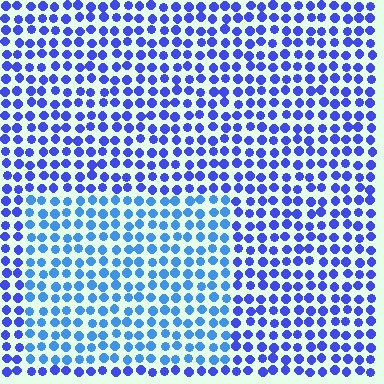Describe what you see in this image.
The image is filled with small blue elements in a uniform arrangement. A rectangle-shaped region is visible where the elements are tinted to a slightly different hue, forming a subtle color boundary.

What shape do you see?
I see a rectangle.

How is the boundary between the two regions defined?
The boundary is defined purely by a slight shift in hue (about 27 degrees). Spacing, size, and orientation are identical on both sides.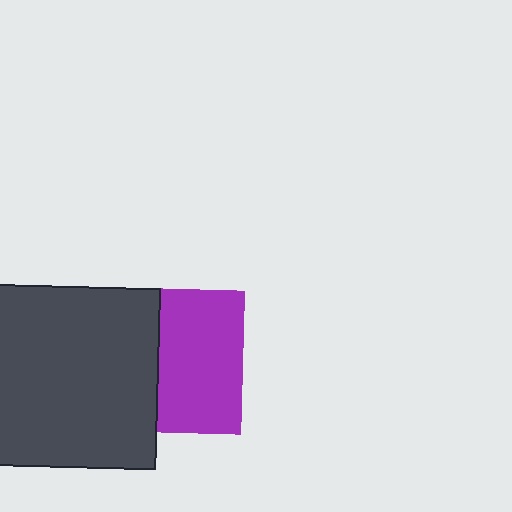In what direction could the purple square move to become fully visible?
The purple square could move right. That would shift it out from behind the dark gray rectangle entirely.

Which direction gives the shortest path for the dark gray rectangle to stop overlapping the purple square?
Moving left gives the shortest separation.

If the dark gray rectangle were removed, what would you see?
You would see the complete purple square.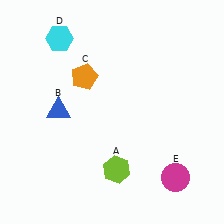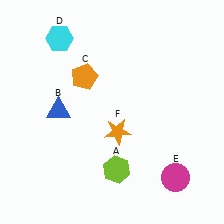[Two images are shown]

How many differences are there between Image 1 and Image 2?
There is 1 difference between the two images.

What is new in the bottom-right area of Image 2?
An orange star (F) was added in the bottom-right area of Image 2.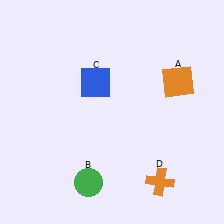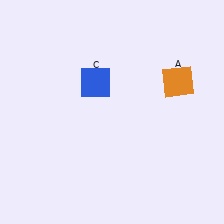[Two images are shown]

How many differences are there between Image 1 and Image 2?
There are 2 differences between the two images.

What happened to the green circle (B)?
The green circle (B) was removed in Image 2. It was in the bottom-left area of Image 1.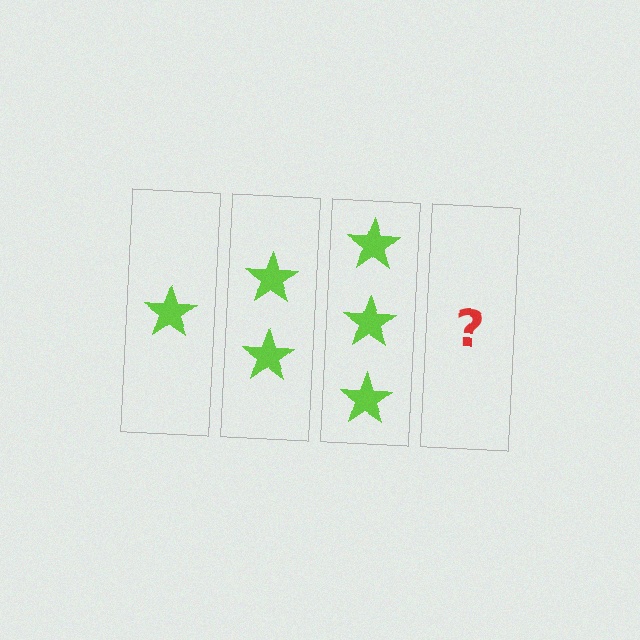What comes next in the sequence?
The next element should be 4 stars.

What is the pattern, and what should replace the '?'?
The pattern is that each step adds one more star. The '?' should be 4 stars.